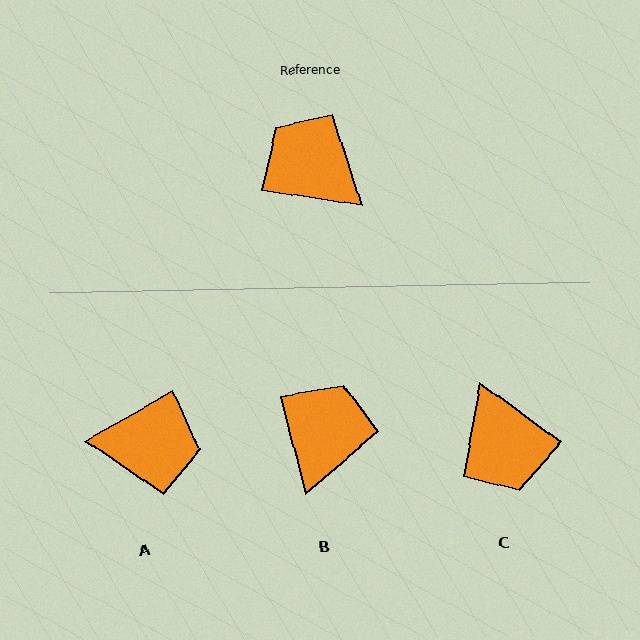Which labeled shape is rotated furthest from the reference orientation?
C, about 152 degrees away.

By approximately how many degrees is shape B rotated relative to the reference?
Approximately 67 degrees clockwise.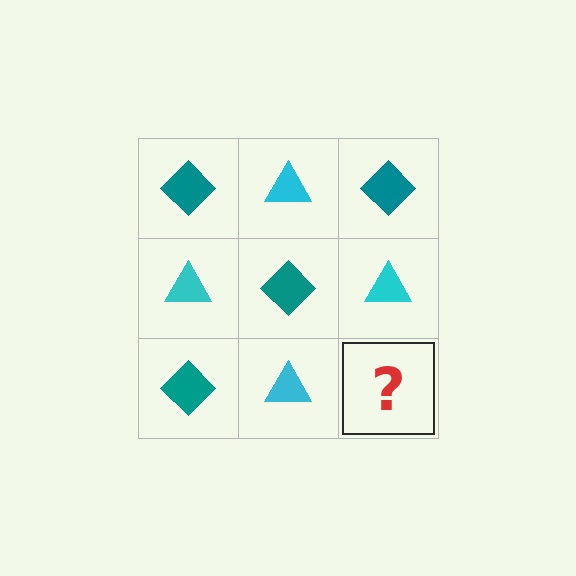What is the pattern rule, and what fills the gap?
The rule is that it alternates teal diamond and cyan triangle in a checkerboard pattern. The gap should be filled with a teal diamond.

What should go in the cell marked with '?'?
The missing cell should contain a teal diamond.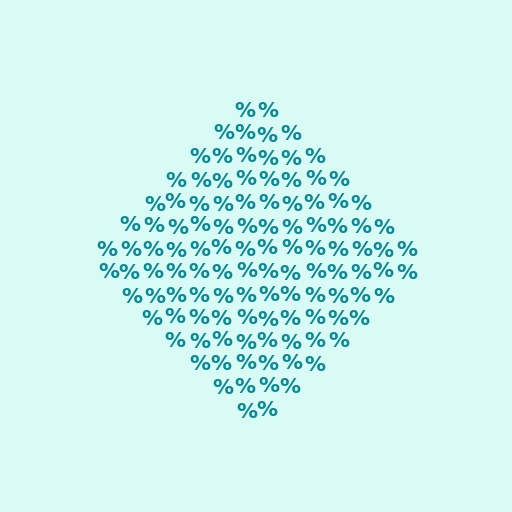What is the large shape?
The large shape is a diamond.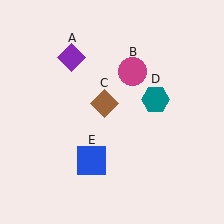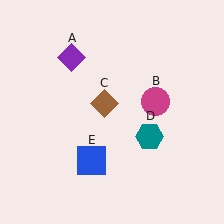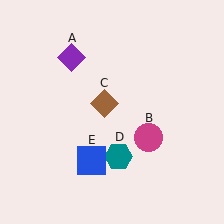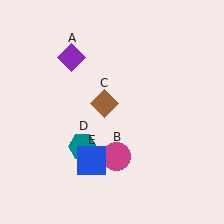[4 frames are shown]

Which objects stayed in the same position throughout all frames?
Purple diamond (object A) and brown diamond (object C) and blue square (object E) remained stationary.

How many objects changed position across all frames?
2 objects changed position: magenta circle (object B), teal hexagon (object D).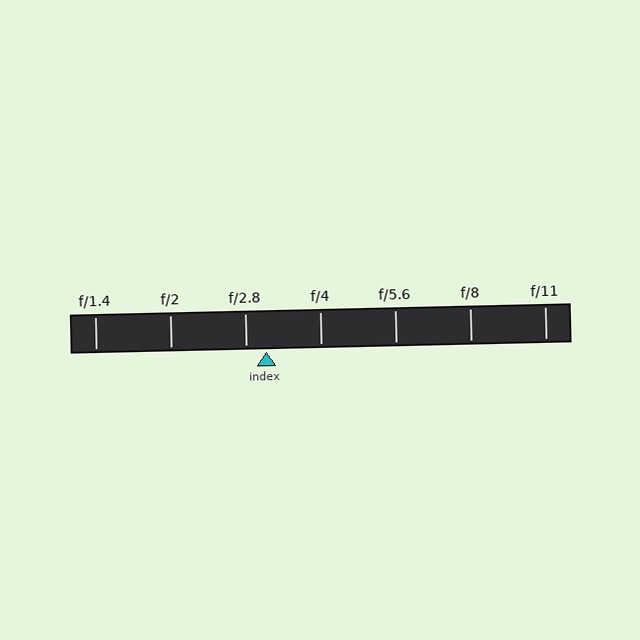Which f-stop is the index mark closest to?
The index mark is closest to f/2.8.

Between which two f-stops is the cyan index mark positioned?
The index mark is between f/2.8 and f/4.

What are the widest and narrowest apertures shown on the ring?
The widest aperture shown is f/1.4 and the narrowest is f/11.